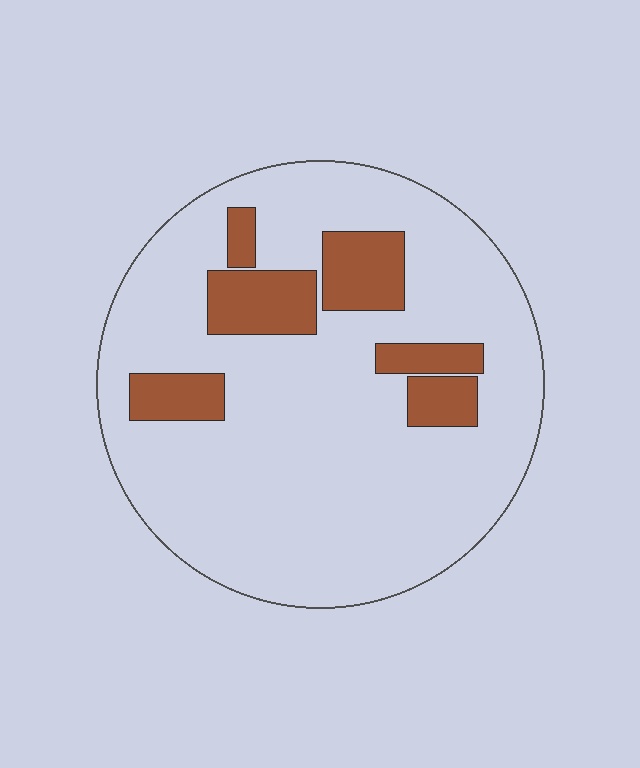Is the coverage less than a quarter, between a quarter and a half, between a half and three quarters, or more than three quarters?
Less than a quarter.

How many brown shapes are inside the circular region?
6.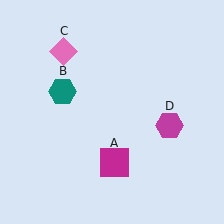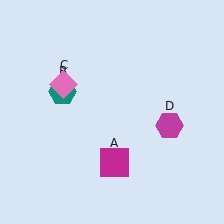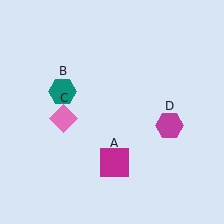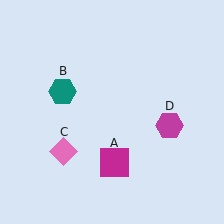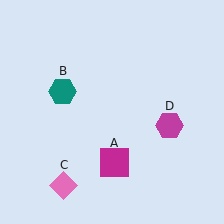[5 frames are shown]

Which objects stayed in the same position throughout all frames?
Magenta square (object A) and teal hexagon (object B) and magenta hexagon (object D) remained stationary.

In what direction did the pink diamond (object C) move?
The pink diamond (object C) moved down.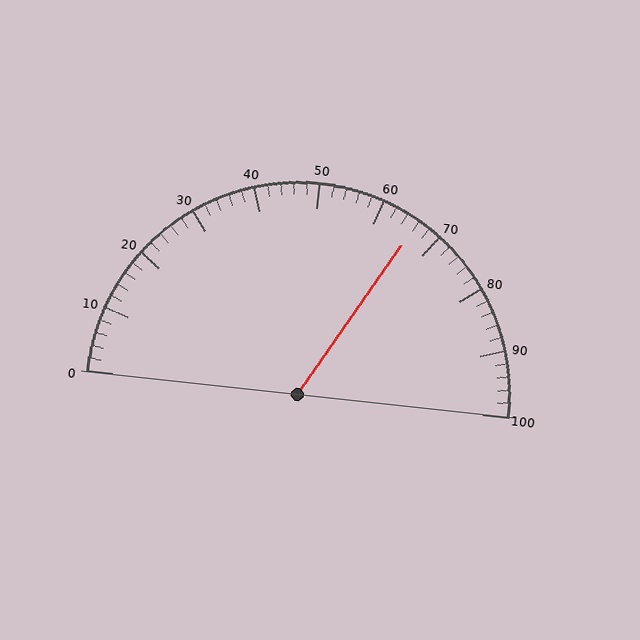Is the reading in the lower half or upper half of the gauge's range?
The reading is in the upper half of the range (0 to 100).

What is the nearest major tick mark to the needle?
The nearest major tick mark is 70.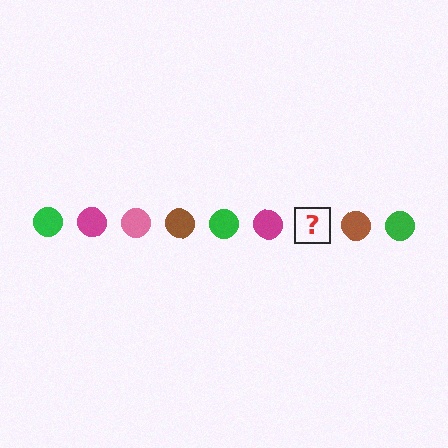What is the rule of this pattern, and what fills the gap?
The rule is that the pattern cycles through green, magenta, pink, brown circles. The gap should be filled with a pink circle.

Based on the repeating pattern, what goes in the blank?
The blank should be a pink circle.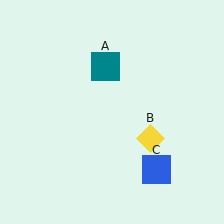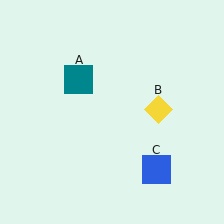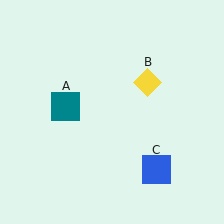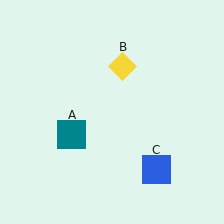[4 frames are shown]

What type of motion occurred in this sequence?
The teal square (object A), yellow diamond (object B) rotated counterclockwise around the center of the scene.